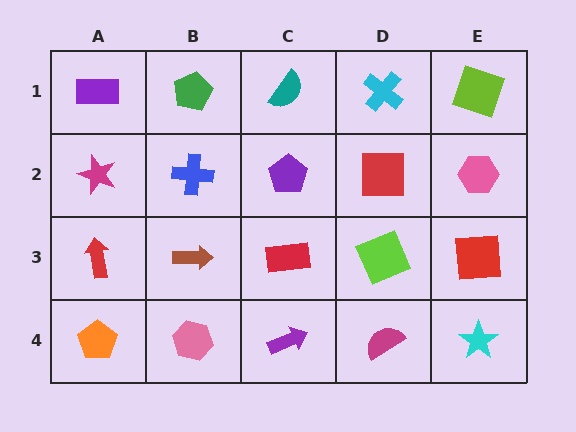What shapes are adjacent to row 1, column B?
A blue cross (row 2, column B), a purple rectangle (row 1, column A), a teal semicircle (row 1, column C).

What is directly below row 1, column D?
A red square.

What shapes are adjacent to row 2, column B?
A green pentagon (row 1, column B), a brown arrow (row 3, column B), a magenta star (row 2, column A), a purple pentagon (row 2, column C).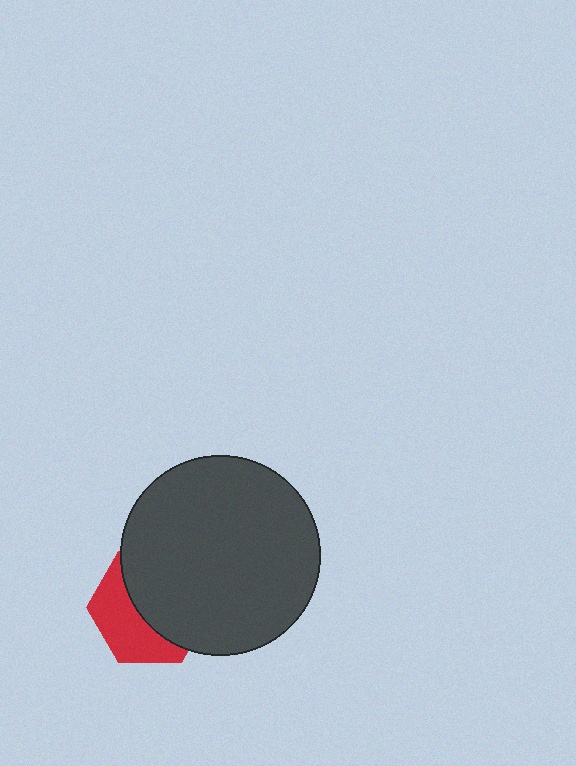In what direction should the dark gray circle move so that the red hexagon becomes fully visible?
The dark gray circle should move toward the upper-right. That is the shortest direction to clear the overlap and leave the red hexagon fully visible.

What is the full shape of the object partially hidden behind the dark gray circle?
The partially hidden object is a red hexagon.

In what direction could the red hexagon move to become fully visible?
The red hexagon could move toward the lower-left. That would shift it out from behind the dark gray circle entirely.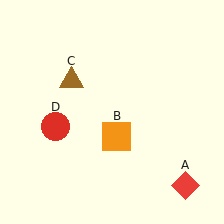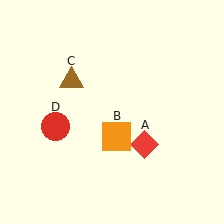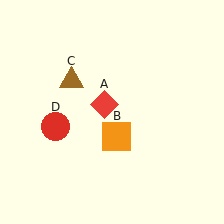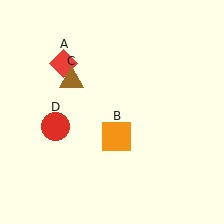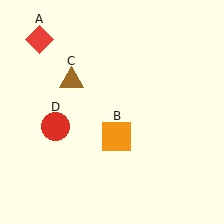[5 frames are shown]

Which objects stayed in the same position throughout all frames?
Orange square (object B) and brown triangle (object C) and red circle (object D) remained stationary.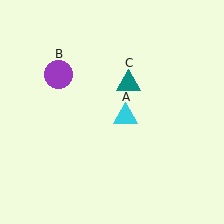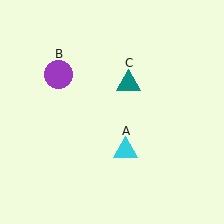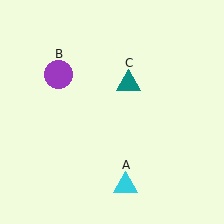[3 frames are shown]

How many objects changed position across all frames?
1 object changed position: cyan triangle (object A).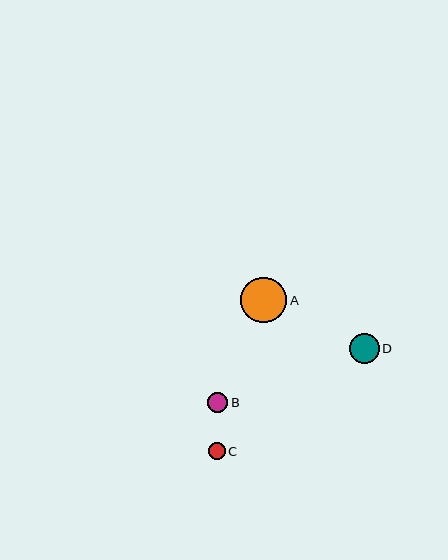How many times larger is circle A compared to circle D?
Circle A is approximately 1.5 times the size of circle D.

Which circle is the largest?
Circle A is the largest with a size of approximately 46 pixels.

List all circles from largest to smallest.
From largest to smallest: A, D, B, C.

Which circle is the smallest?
Circle C is the smallest with a size of approximately 17 pixels.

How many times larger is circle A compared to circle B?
Circle A is approximately 2.3 times the size of circle B.